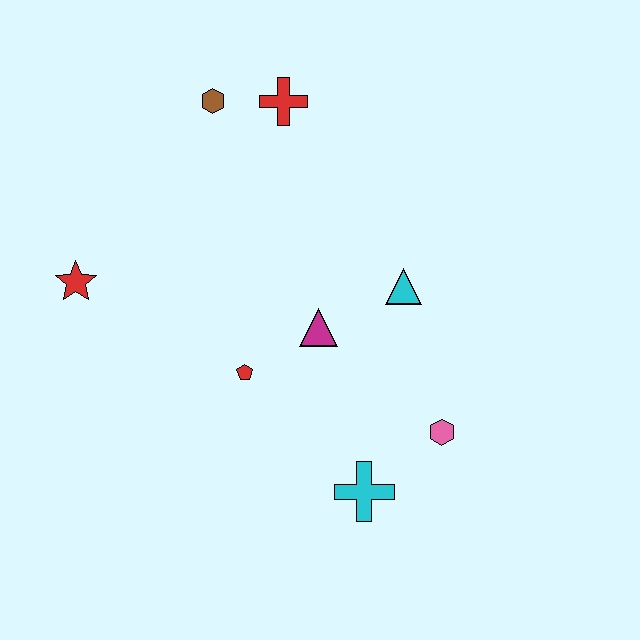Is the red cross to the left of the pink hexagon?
Yes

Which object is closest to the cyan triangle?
The magenta triangle is closest to the cyan triangle.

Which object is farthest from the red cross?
The cyan cross is farthest from the red cross.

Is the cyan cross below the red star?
Yes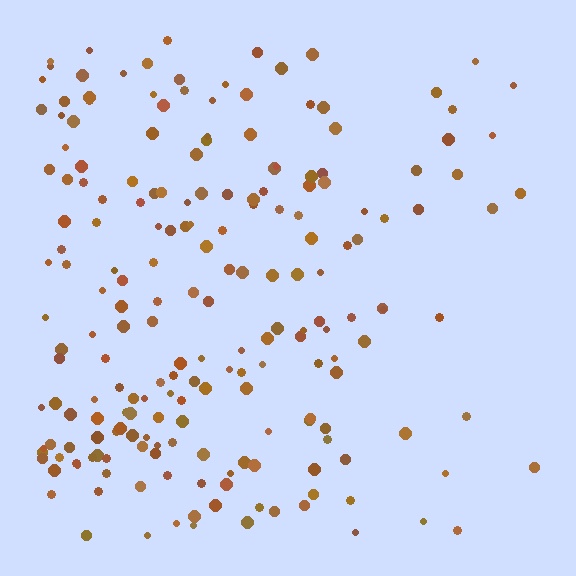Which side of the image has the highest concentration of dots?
The left.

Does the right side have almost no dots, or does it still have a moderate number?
Still a moderate number, just noticeably fewer than the left.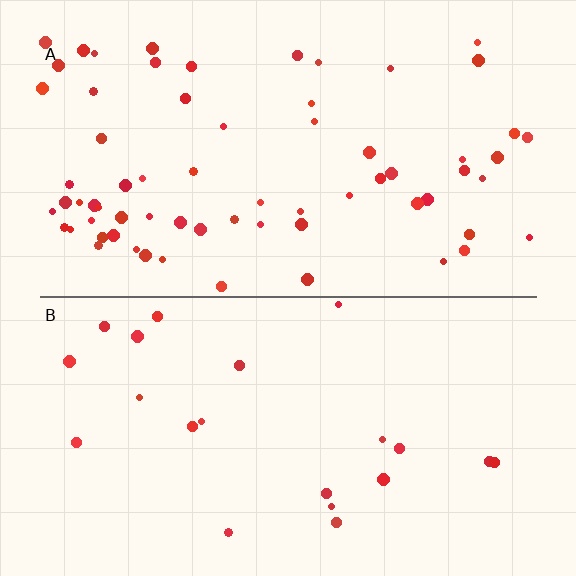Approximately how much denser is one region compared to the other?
Approximately 3.1× — region A over region B.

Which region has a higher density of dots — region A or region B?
A (the top).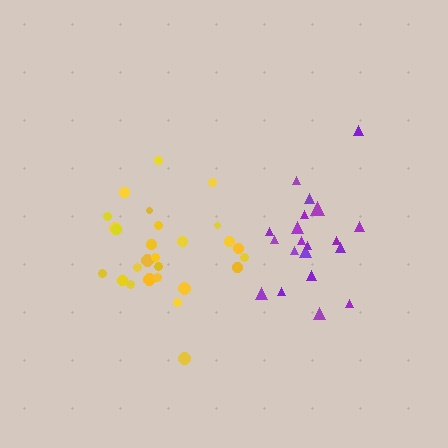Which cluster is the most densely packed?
Yellow.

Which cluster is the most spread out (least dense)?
Purple.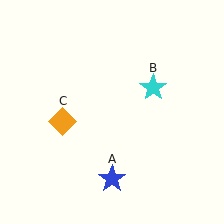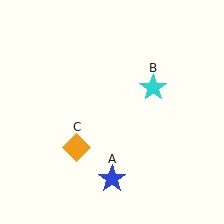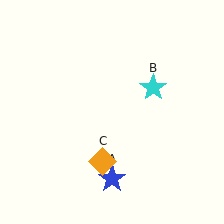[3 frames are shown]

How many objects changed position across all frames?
1 object changed position: orange diamond (object C).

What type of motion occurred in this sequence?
The orange diamond (object C) rotated counterclockwise around the center of the scene.